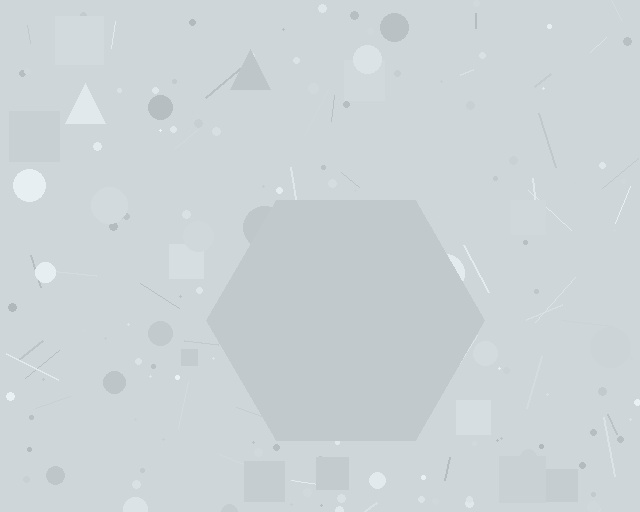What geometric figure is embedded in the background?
A hexagon is embedded in the background.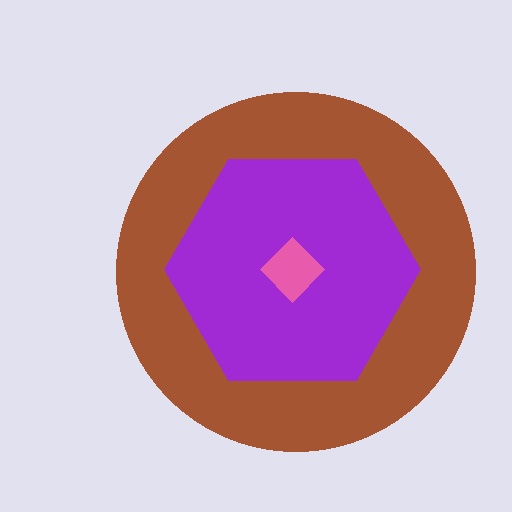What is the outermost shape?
The brown circle.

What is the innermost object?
The pink diamond.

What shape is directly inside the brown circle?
The purple hexagon.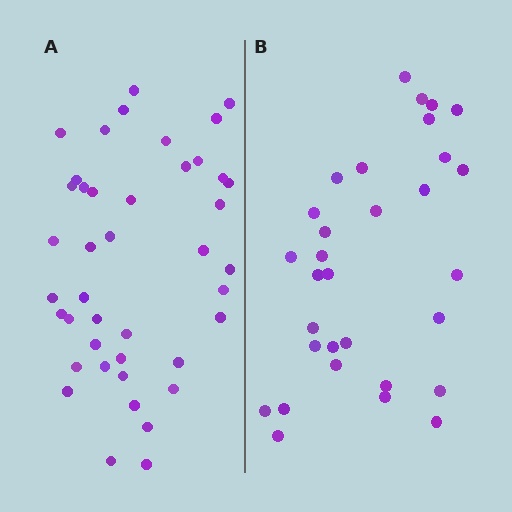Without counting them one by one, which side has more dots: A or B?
Region A (the left region) has more dots.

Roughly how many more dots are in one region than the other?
Region A has roughly 12 or so more dots than region B.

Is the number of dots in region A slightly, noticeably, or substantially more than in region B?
Region A has noticeably more, but not dramatically so. The ratio is roughly 1.4 to 1.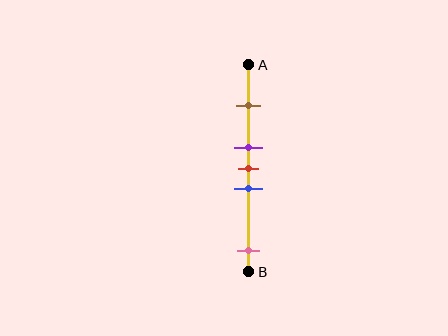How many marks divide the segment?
There are 5 marks dividing the segment.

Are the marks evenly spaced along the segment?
No, the marks are not evenly spaced.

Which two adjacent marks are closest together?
The purple and red marks are the closest adjacent pair.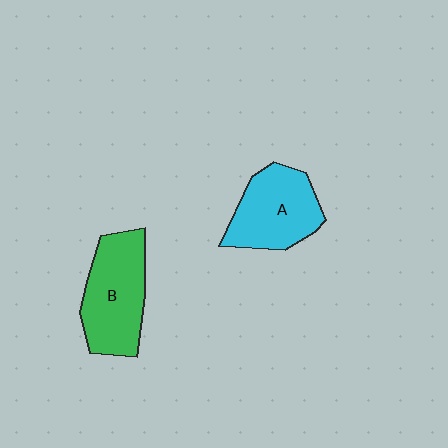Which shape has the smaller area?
Shape A (cyan).